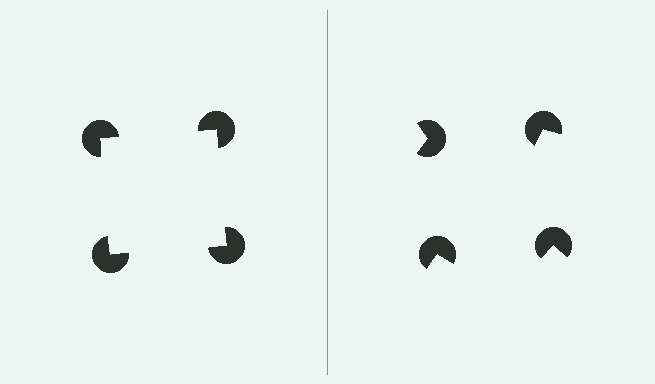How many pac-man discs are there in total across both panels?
8 — 4 on each side.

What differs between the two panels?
The pac-man discs are positioned identically on both sides; only the wedge orientations differ. On the left they align to a square; on the right they are misaligned.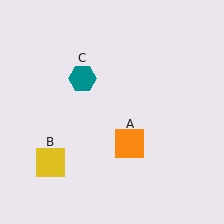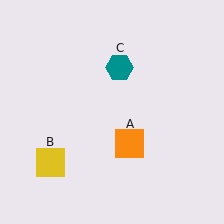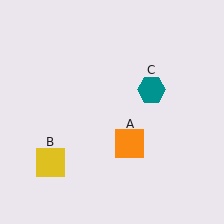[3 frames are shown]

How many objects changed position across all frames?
1 object changed position: teal hexagon (object C).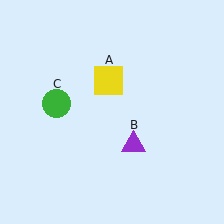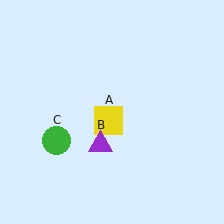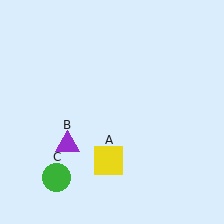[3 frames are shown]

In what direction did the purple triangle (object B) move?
The purple triangle (object B) moved left.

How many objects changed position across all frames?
3 objects changed position: yellow square (object A), purple triangle (object B), green circle (object C).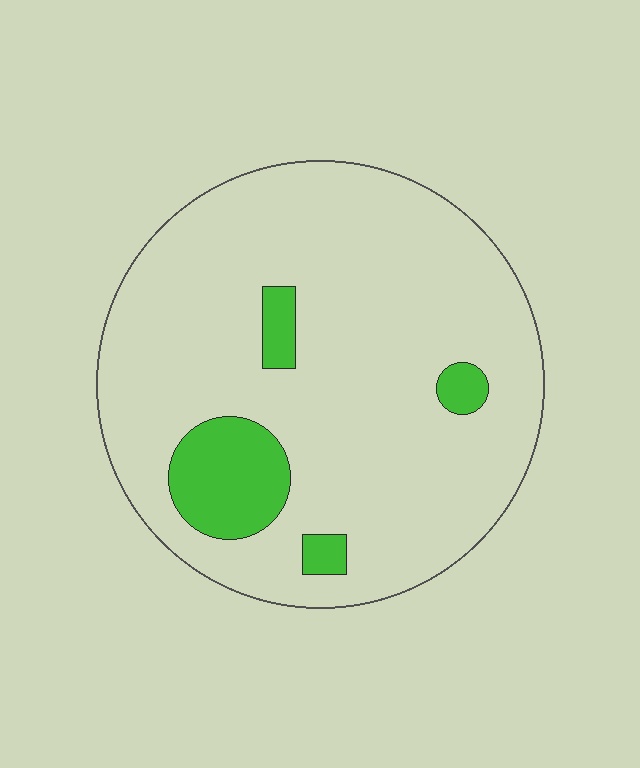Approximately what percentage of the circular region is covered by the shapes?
Approximately 10%.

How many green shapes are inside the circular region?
4.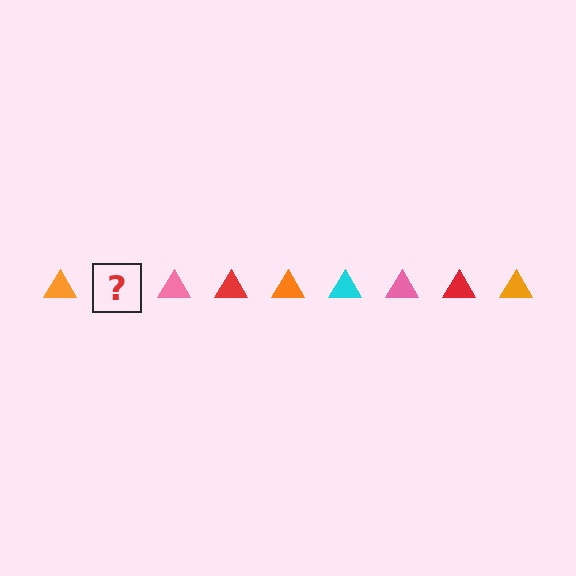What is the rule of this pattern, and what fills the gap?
The rule is that the pattern cycles through orange, cyan, pink, red triangles. The gap should be filled with a cyan triangle.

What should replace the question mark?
The question mark should be replaced with a cyan triangle.